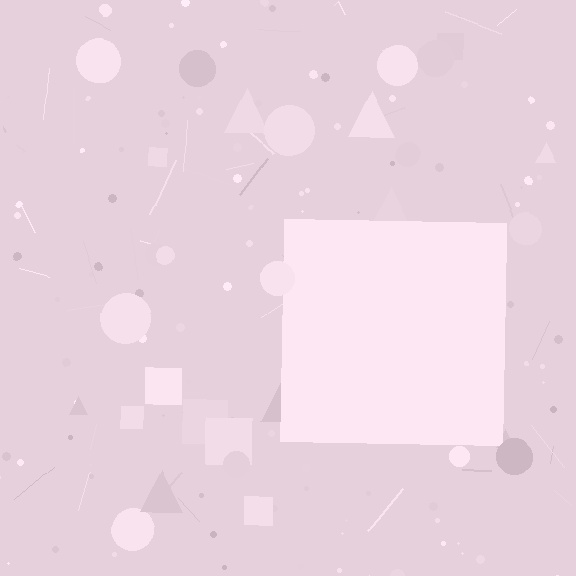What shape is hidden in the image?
A square is hidden in the image.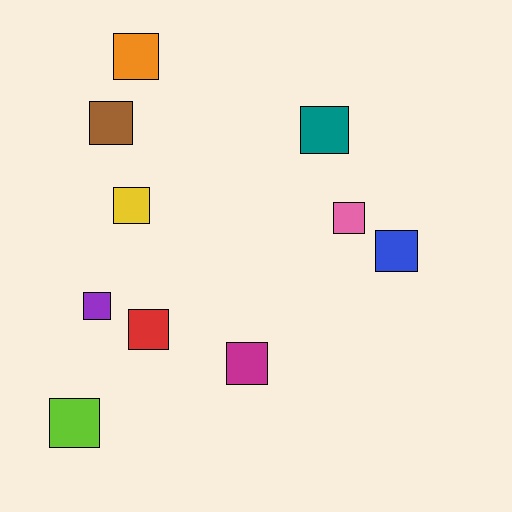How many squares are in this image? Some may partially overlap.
There are 10 squares.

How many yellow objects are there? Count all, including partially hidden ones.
There is 1 yellow object.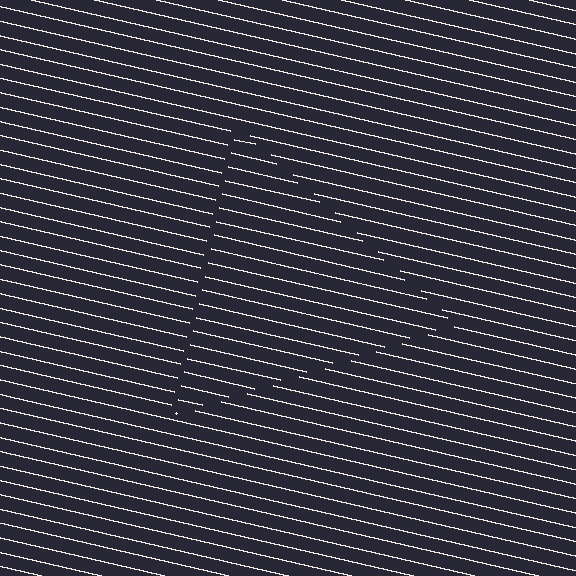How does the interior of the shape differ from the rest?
The interior of the shape contains the same grating, shifted by half a period — the contour is defined by the phase discontinuity where line-ends from the inner and outer gratings abut.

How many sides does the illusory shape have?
3 sides — the line-ends trace a triangle.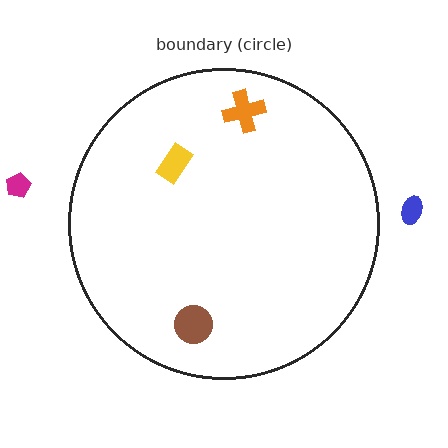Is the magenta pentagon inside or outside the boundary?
Outside.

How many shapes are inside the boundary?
3 inside, 2 outside.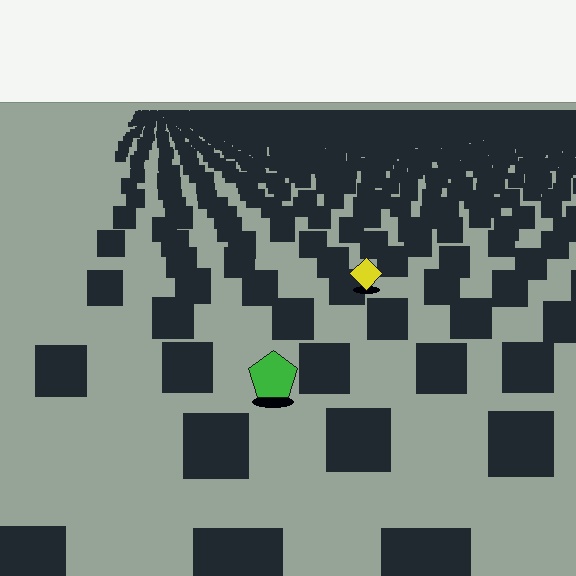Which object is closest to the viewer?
The green pentagon is closest. The texture marks near it are larger and more spread out.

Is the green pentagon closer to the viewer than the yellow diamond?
Yes. The green pentagon is closer — you can tell from the texture gradient: the ground texture is coarser near it.